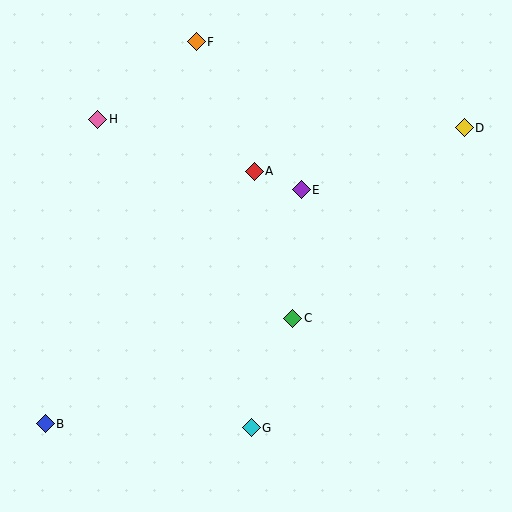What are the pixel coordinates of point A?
Point A is at (254, 171).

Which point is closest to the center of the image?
Point C at (293, 318) is closest to the center.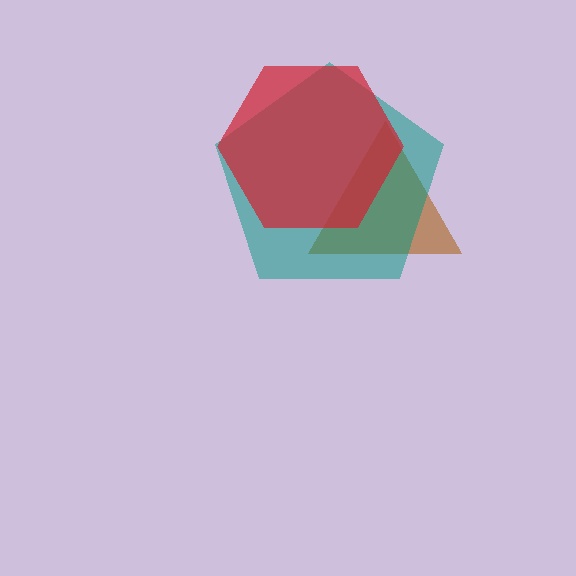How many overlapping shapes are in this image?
There are 3 overlapping shapes in the image.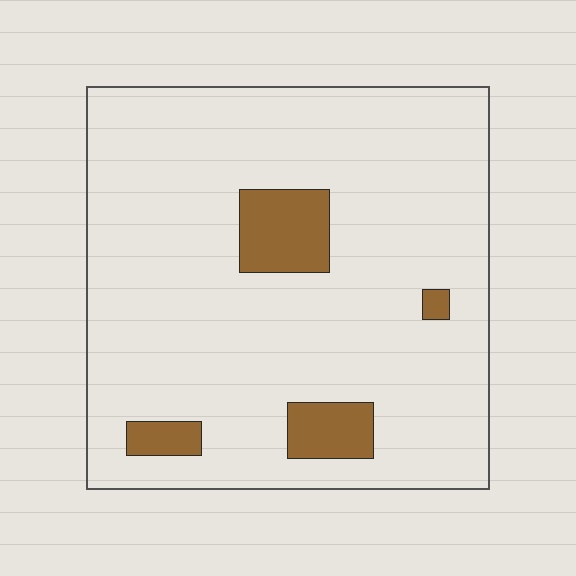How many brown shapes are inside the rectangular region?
4.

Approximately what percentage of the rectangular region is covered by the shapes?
Approximately 10%.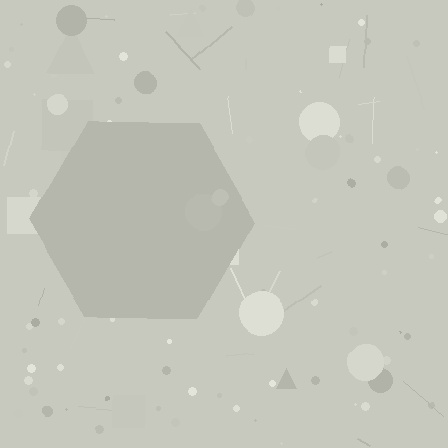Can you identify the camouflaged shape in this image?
The camouflaged shape is a hexagon.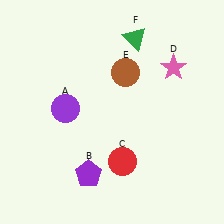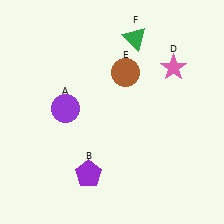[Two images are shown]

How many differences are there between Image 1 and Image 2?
There is 1 difference between the two images.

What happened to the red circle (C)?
The red circle (C) was removed in Image 2. It was in the bottom-right area of Image 1.